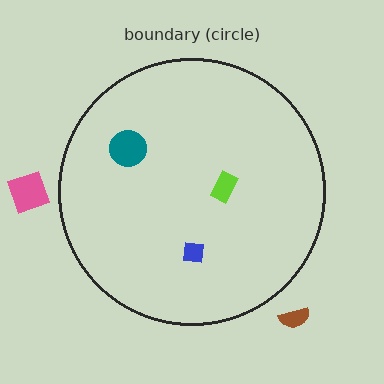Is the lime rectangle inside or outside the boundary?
Inside.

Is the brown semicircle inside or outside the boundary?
Outside.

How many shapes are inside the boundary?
3 inside, 2 outside.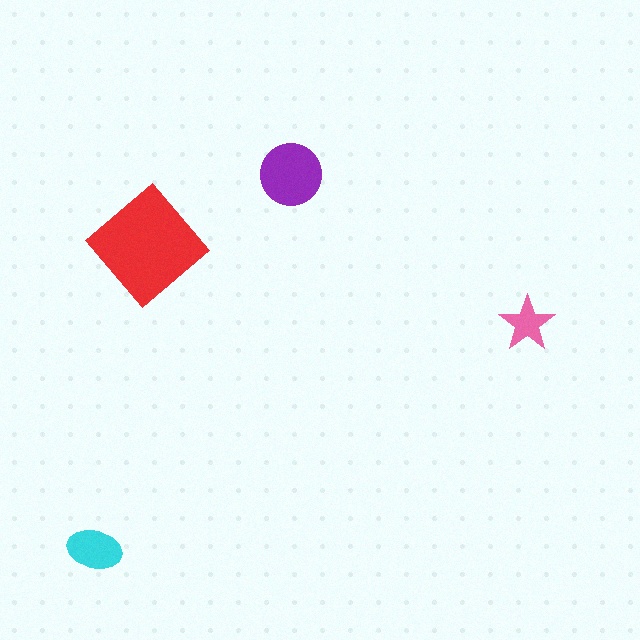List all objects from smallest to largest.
The pink star, the cyan ellipse, the purple circle, the red diamond.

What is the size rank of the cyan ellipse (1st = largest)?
3rd.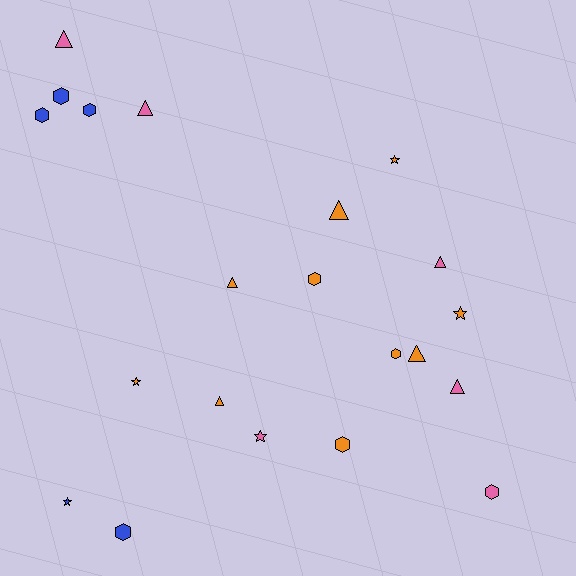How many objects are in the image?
There are 21 objects.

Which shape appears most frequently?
Hexagon, with 8 objects.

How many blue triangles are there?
There are no blue triangles.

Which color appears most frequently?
Orange, with 10 objects.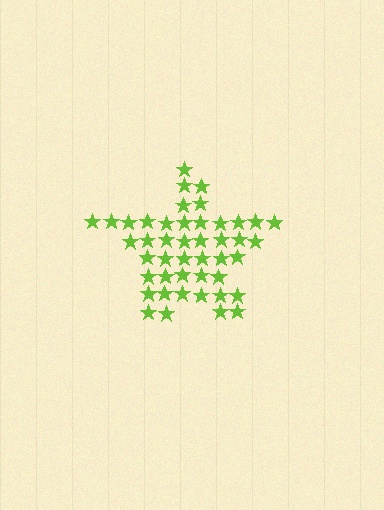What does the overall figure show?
The overall figure shows a star.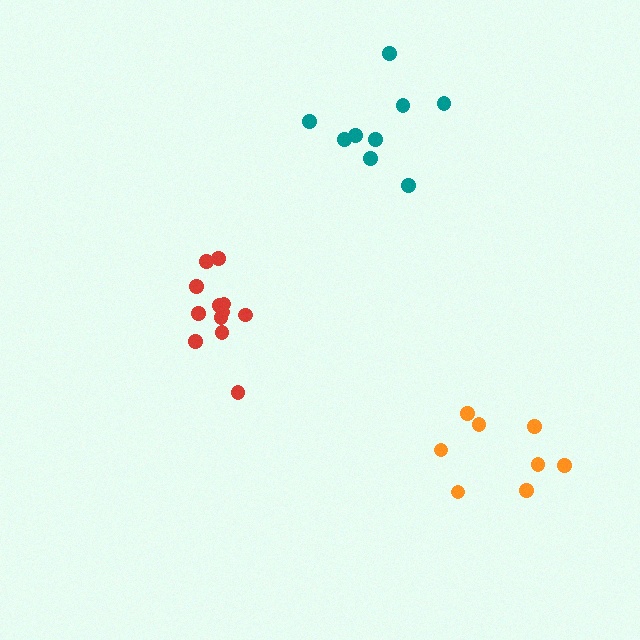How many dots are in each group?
Group 1: 9 dots, Group 2: 12 dots, Group 3: 8 dots (29 total).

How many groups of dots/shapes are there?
There are 3 groups.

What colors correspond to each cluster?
The clusters are colored: teal, red, orange.